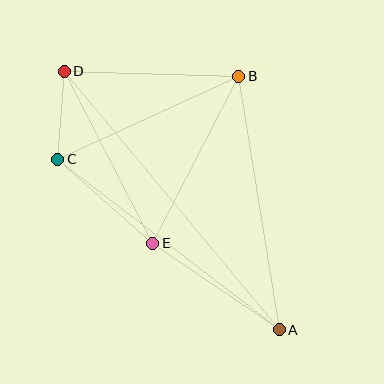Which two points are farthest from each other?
Points A and D are farthest from each other.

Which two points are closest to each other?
Points C and D are closest to each other.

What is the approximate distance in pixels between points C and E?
The distance between C and E is approximately 127 pixels.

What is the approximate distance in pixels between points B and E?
The distance between B and E is approximately 188 pixels.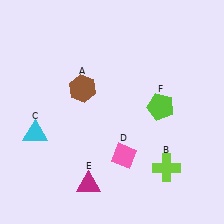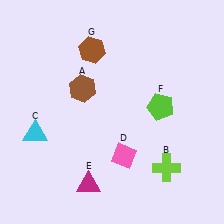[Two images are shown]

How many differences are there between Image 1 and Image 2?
There is 1 difference between the two images.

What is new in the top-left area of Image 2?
A brown hexagon (G) was added in the top-left area of Image 2.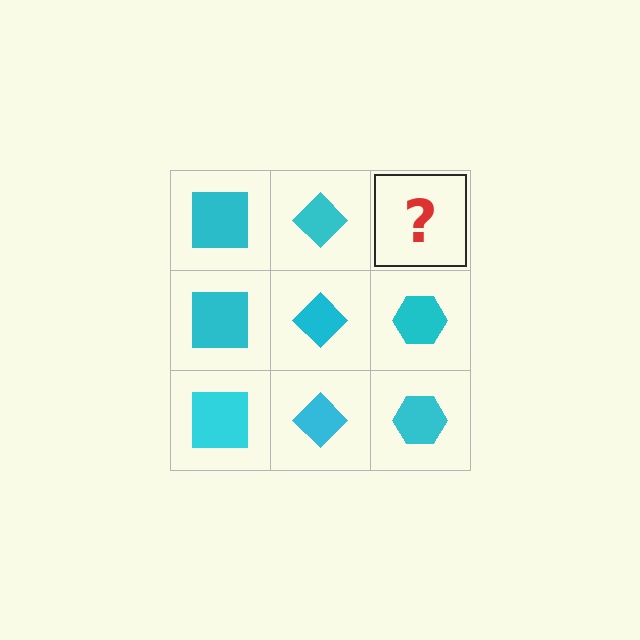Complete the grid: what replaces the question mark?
The question mark should be replaced with a cyan hexagon.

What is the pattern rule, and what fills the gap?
The rule is that each column has a consistent shape. The gap should be filled with a cyan hexagon.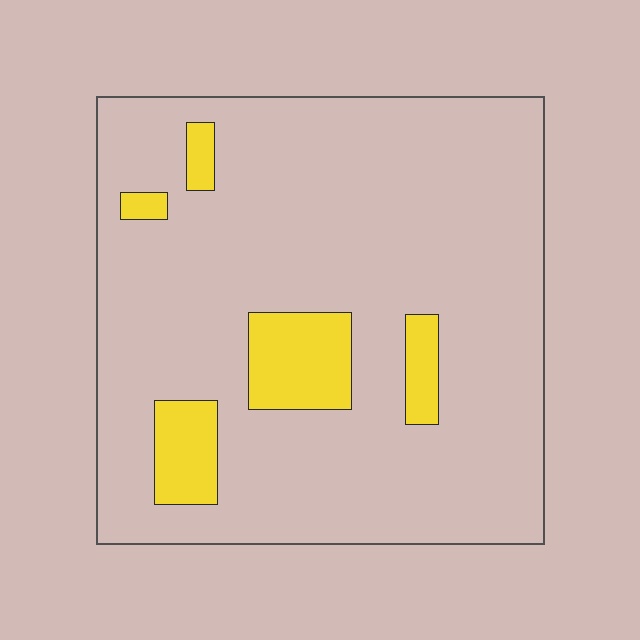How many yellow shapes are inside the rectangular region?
5.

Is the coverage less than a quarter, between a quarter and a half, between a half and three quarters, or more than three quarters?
Less than a quarter.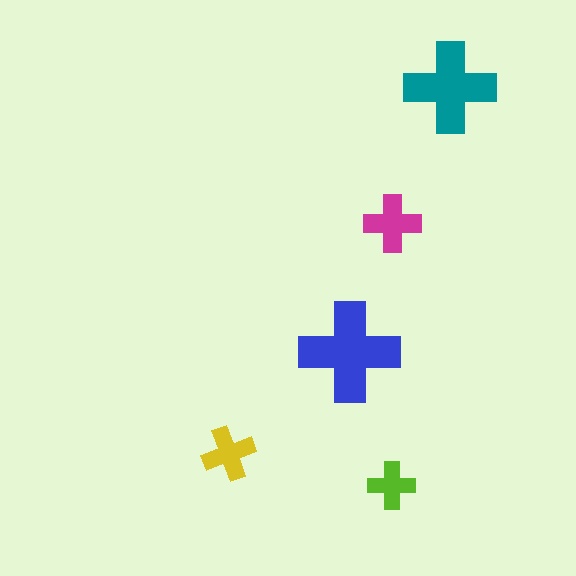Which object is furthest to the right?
The teal cross is rightmost.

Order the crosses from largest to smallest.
the blue one, the teal one, the magenta one, the yellow one, the lime one.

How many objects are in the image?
There are 5 objects in the image.